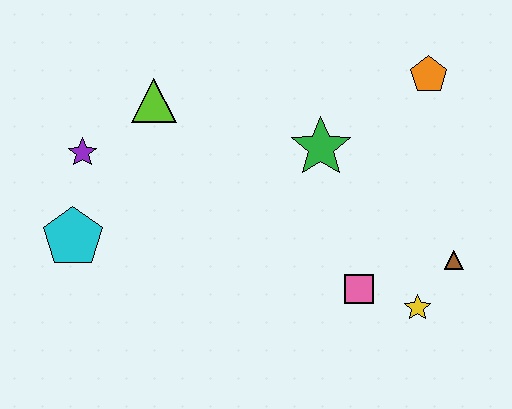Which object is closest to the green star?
The orange pentagon is closest to the green star.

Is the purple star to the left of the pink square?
Yes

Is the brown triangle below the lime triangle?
Yes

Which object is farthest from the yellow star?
The purple star is farthest from the yellow star.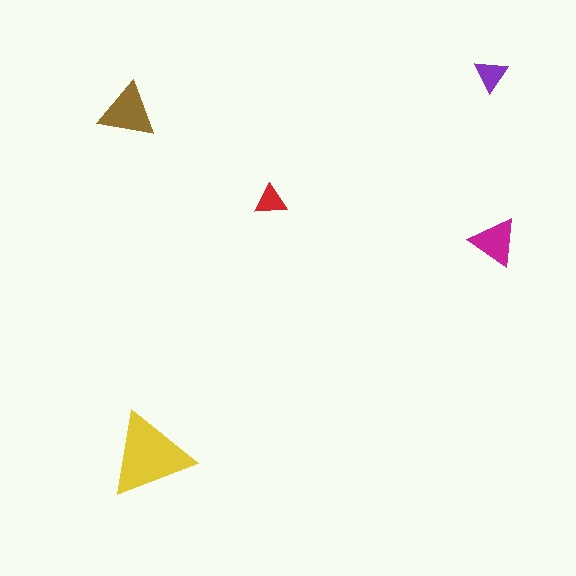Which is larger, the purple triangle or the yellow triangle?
The yellow one.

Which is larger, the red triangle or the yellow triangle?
The yellow one.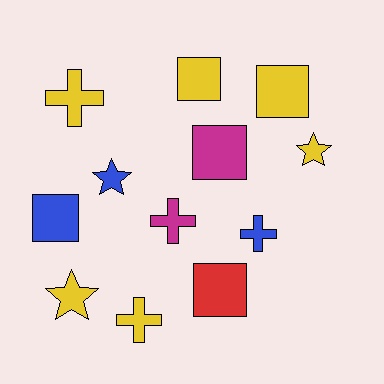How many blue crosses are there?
There is 1 blue cross.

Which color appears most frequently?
Yellow, with 6 objects.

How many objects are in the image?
There are 12 objects.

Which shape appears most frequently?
Square, with 5 objects.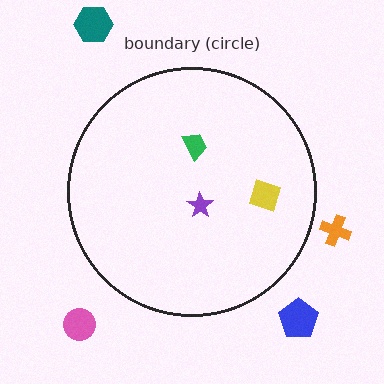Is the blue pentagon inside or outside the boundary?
Outside.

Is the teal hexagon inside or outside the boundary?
Outside.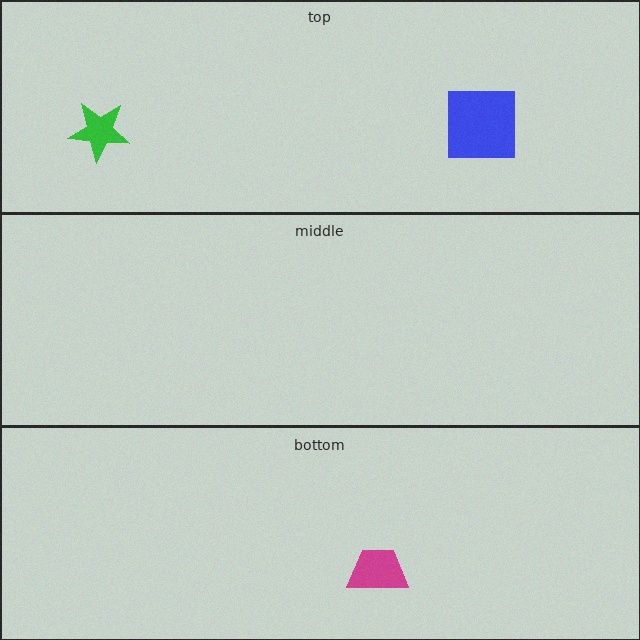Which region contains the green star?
The top region.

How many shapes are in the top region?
2.